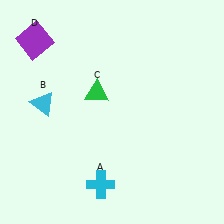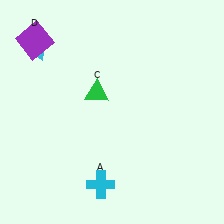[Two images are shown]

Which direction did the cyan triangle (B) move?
The cyan triangle (B) moved up.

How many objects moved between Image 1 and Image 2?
1 object moved between the two images.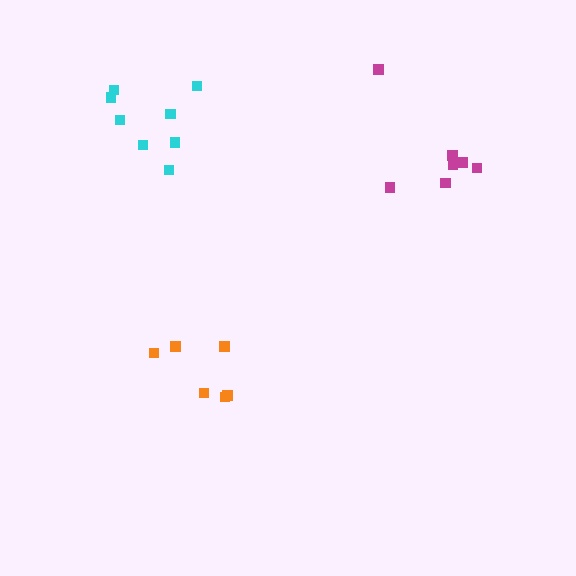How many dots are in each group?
Group 1: 6 dots, Group 2: 7 dots, Group 3: 8 dots (21 total).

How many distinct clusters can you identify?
There are 3 distinct clusters.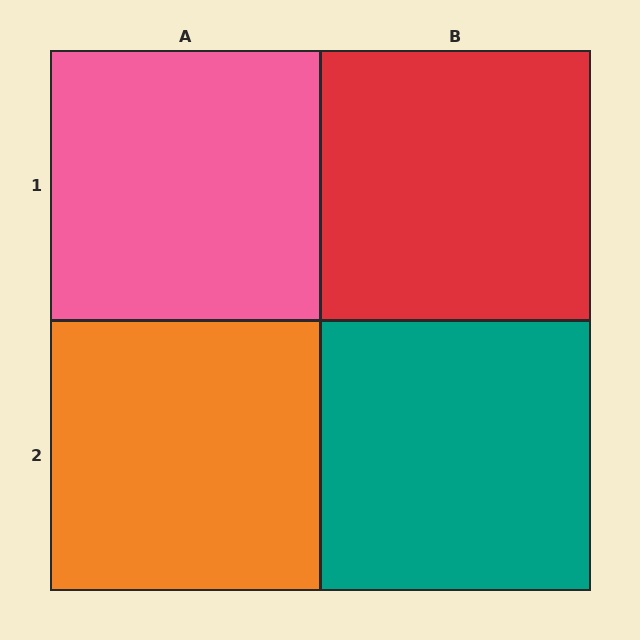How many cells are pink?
1 cell is pink.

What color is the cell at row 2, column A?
Orange.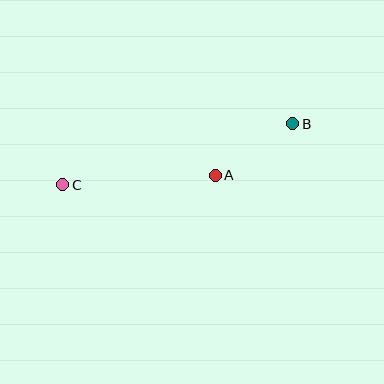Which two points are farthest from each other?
Points B and C are farthest from each other.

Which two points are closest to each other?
Points A and B are closest to each other.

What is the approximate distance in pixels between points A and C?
The distance between A and C is approximately 153 pixels.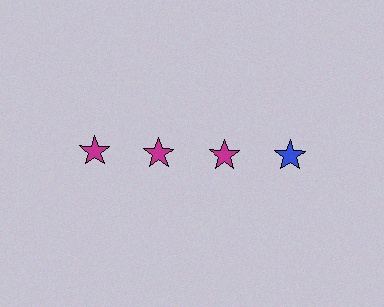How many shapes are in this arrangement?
There are 4 shapes arranged in a grid pattern.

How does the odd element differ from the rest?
It has a different color: blue instead of magenta.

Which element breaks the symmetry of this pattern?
The blue star in the top row, second from right column breaks the symmetry. All other shapes are magenta stars.